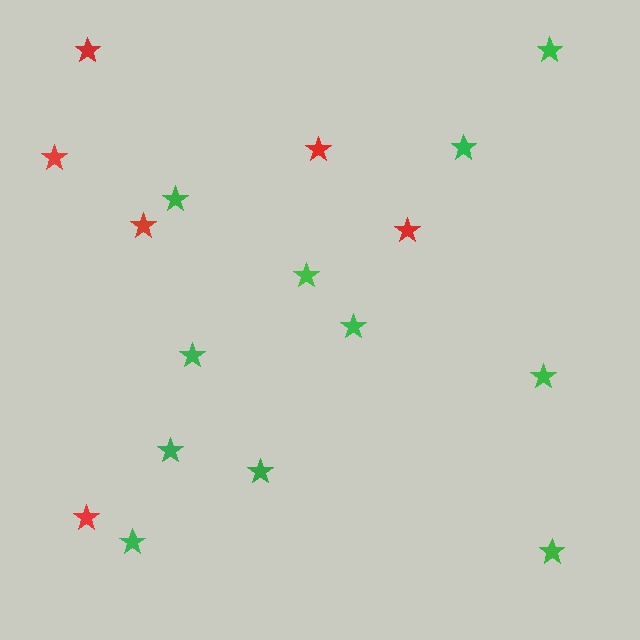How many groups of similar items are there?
There are 2 groups: one group of green stars (11) and one group of red stars (6).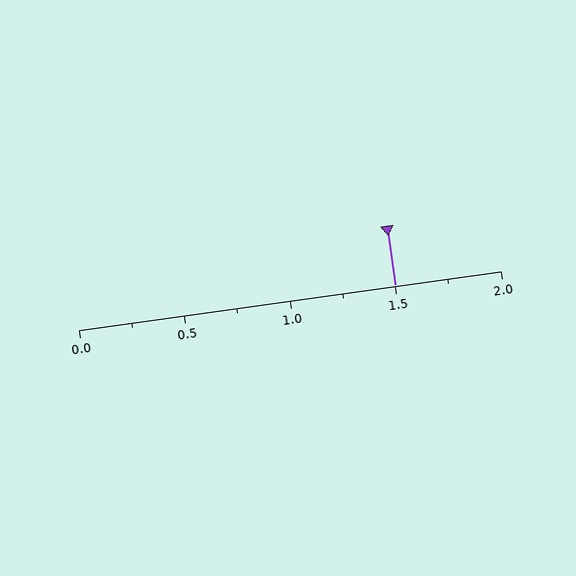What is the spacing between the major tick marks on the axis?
The major ticks are spaced 0.5 apart.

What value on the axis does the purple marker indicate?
The marker indicates approximately 1.5.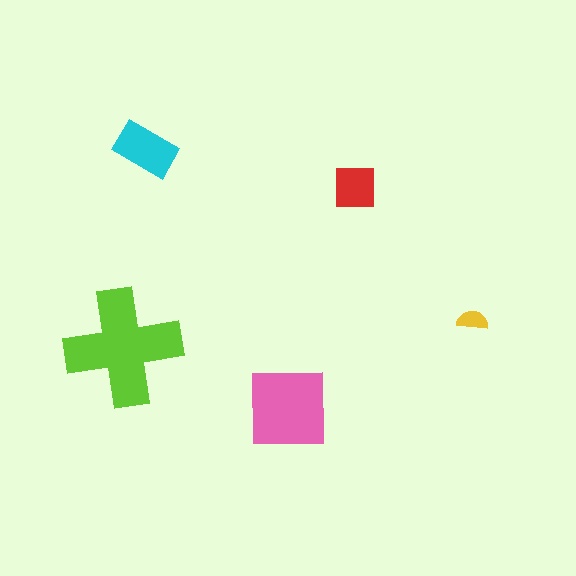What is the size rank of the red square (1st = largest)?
4th.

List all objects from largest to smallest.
The lime cross, the pink square, the cyan rectangle, the red square, the yellow semicircle.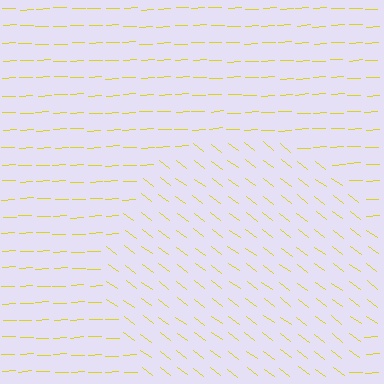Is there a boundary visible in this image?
Yes, there is a texture boundary formed by a change in line orientation.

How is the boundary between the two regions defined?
The boundary is defined purely by a change in line orientation (approximately 39 degrees difference). All lines are the same color and thickness.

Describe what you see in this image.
The image is filled with small yellow line segments. A circle region in the image has lines oriented differently from the surrounding lines, creating a visible texture boundary.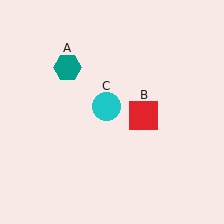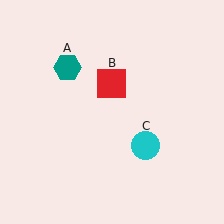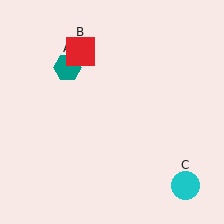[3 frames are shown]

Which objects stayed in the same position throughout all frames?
Teal hexagon (object A) remained stationary.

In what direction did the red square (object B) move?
The red square (object B) moved up and to the left.